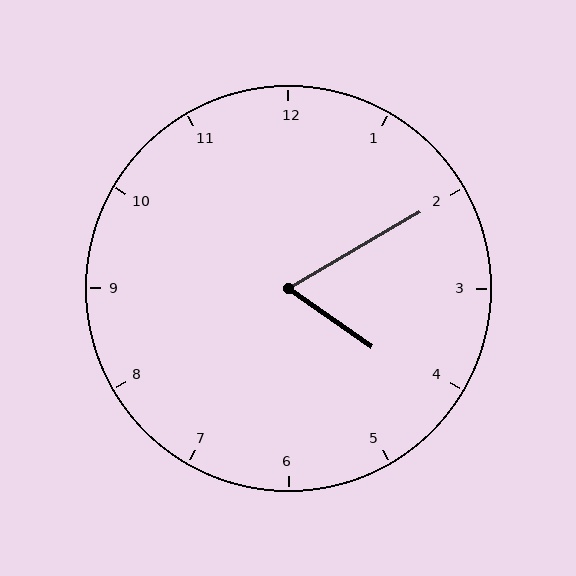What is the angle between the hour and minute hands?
Approximately 65 degrees.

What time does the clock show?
4:10.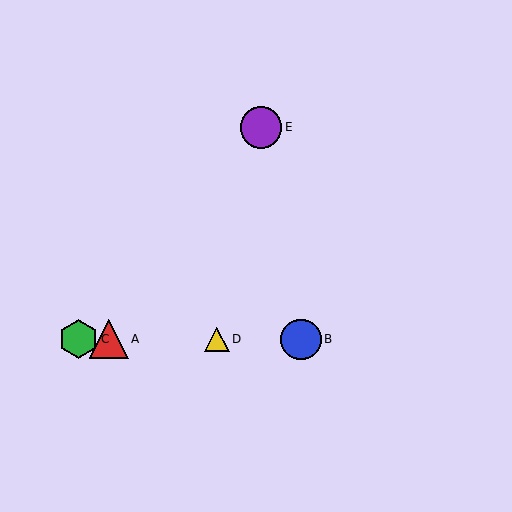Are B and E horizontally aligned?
No, B is at y≈339 and E is at y≈127.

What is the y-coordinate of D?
Object D is at y≈339.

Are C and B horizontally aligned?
Yes, both are at y≈339.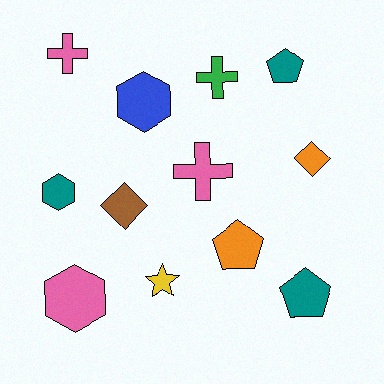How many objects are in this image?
There are 12 objects.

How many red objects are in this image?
There are no red objects.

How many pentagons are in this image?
There are 3 pentagons.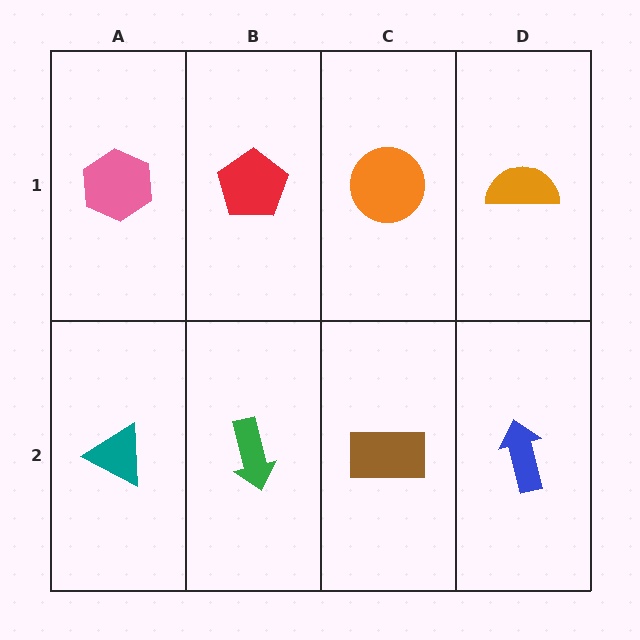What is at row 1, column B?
A red pentagon.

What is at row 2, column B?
A green arrow.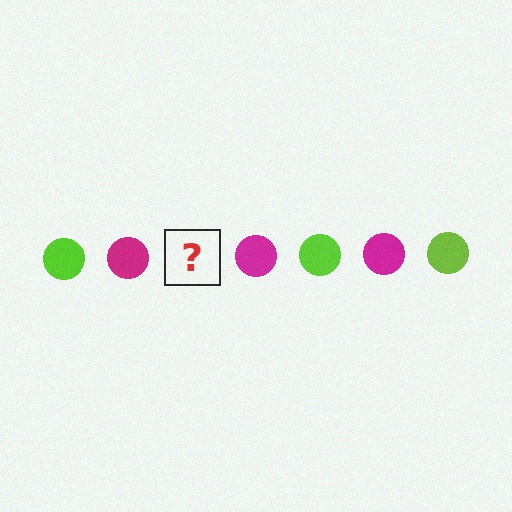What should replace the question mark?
The question mark should be replaced with a lime circle.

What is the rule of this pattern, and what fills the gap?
The rule is that the pattern cycles through lime, magenta circles. The gap should be filled with a lime circle.